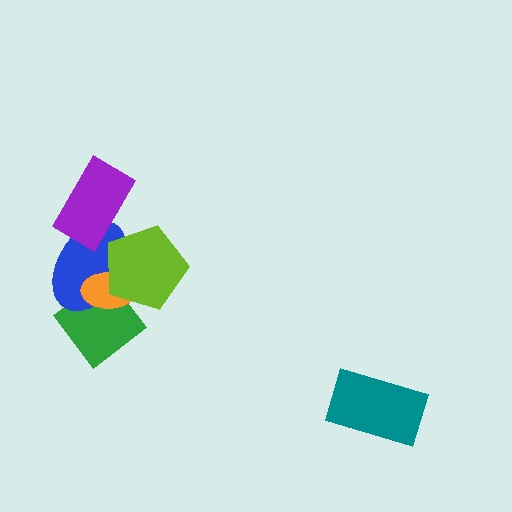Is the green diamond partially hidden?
Yes, it is partially covered by another shape.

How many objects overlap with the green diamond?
3 objects overlap with the green diamond.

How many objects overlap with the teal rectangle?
0 objects overlap with the teal rectangle.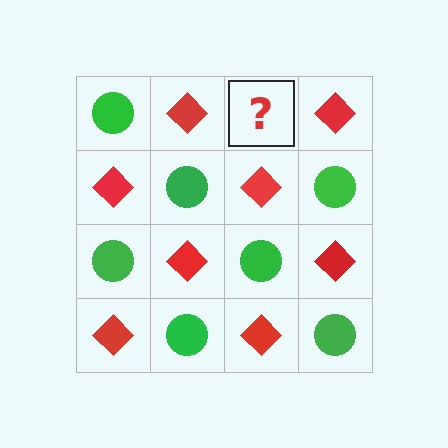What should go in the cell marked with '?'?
The missing cell should contain a green circle.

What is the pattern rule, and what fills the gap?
The rule is that it alternates green circle and red diamond in a checkerboard pattern. The gap should be filled with a green circle.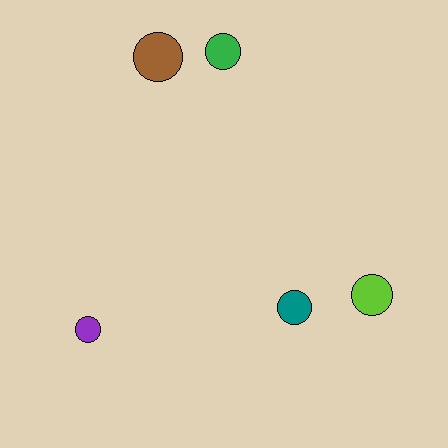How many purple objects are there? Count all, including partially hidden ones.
There is 1 purple object.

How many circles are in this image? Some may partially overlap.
There are 5 circles.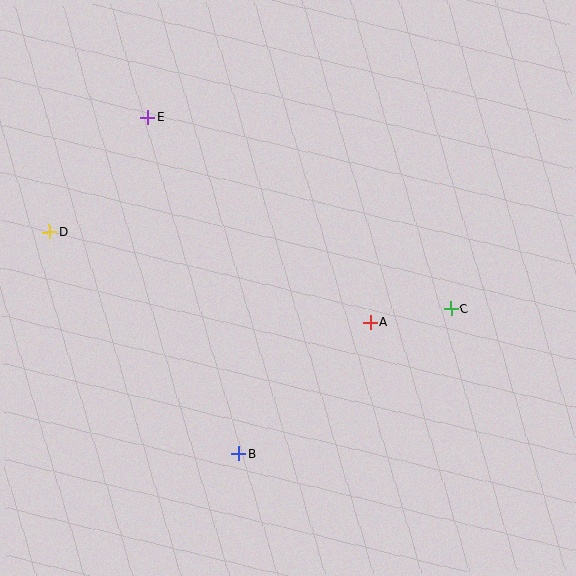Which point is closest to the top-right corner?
Point C is closest to the top-right corner.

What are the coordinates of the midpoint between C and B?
The midpoint between C and B is at (345, 382).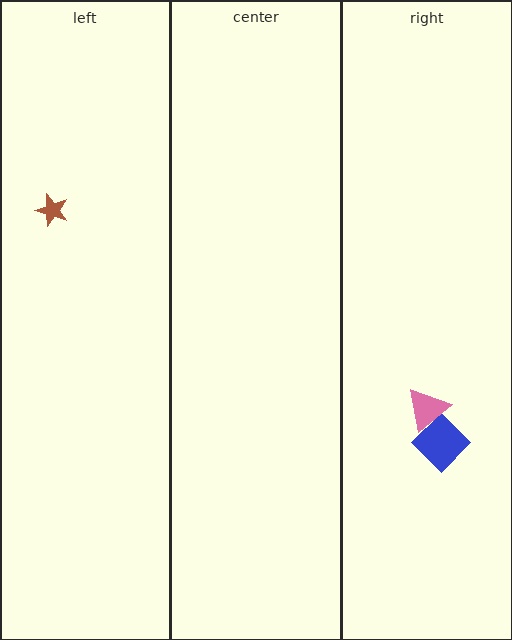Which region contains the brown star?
The left region.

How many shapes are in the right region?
2.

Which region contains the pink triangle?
The right region.